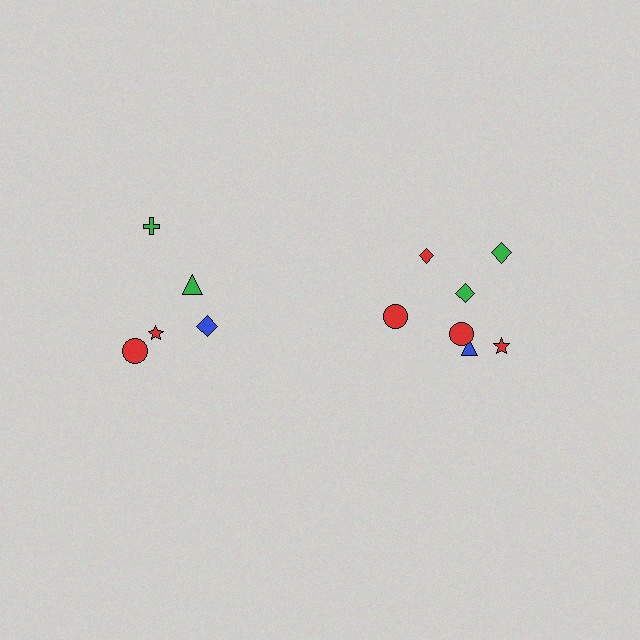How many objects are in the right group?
There are 7 objects.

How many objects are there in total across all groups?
There are 12 objects.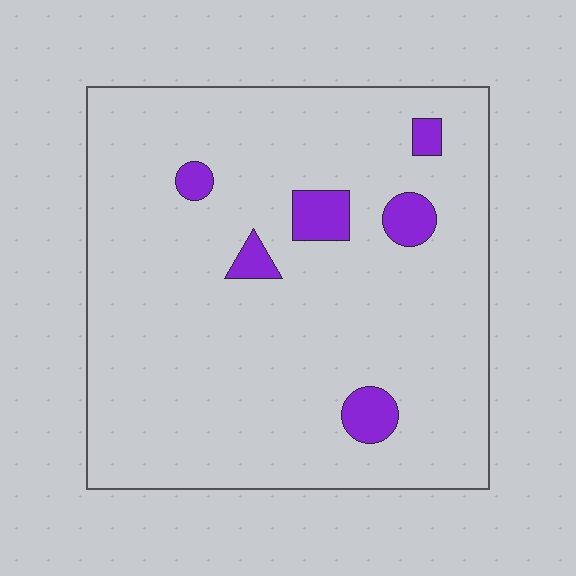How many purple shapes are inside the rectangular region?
6.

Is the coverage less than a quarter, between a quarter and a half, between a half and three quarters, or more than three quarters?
Less than a quarter.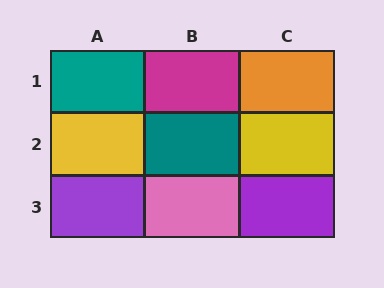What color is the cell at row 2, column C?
Yellow.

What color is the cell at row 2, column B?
Teal.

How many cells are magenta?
1 cell is magenta.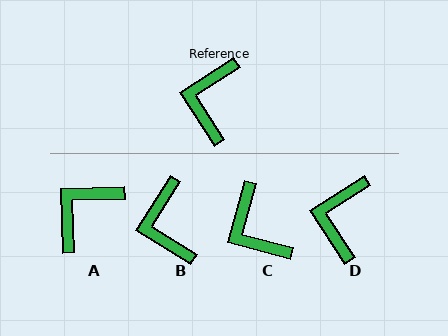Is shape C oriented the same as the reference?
No, it is off by about 42 degrees.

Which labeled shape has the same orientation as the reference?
D.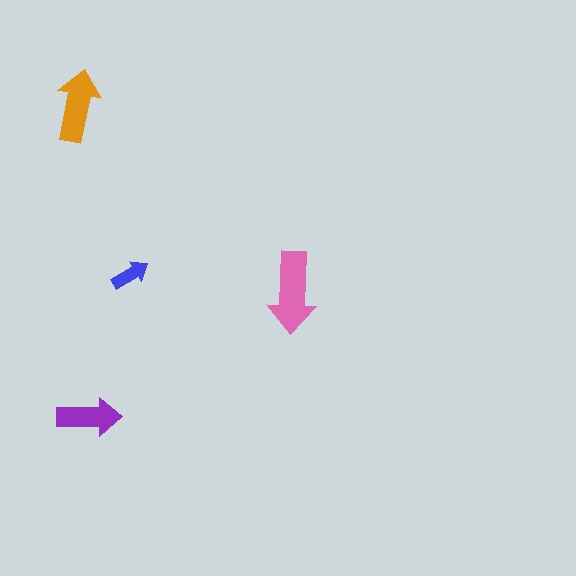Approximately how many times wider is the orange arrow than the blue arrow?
About 2 times wider.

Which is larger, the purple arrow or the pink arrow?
The pink one.